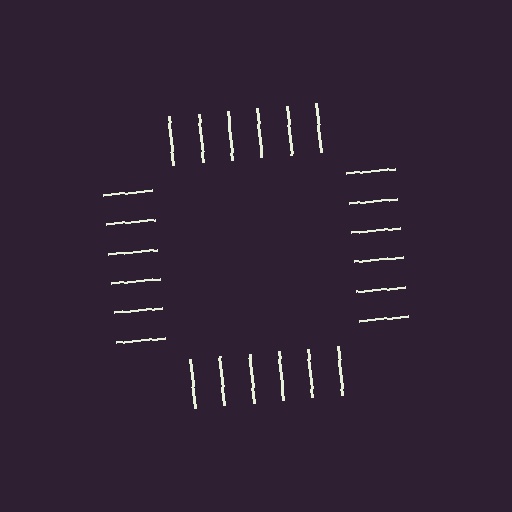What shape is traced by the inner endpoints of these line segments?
An illusory square — the line segments terminate on its edges but no continuous stroke is drawn.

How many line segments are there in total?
24 — 6 along each of the 4 edges.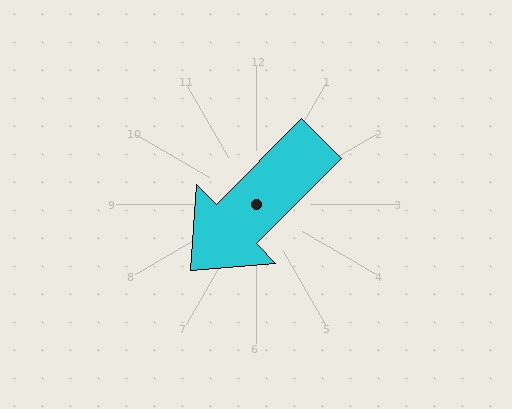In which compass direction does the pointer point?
Southwest.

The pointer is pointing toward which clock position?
Roughly 7 o'clock.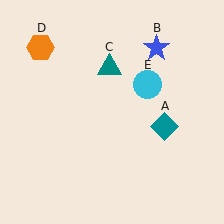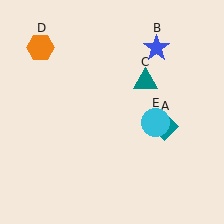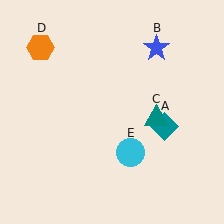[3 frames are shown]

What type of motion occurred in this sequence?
The teal triangle (object C), cyan circle (object E) rotated clockwise around the center of the scene.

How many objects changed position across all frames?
2 objects changed position: teal triangle (object C), cyan circle (object E).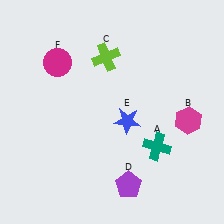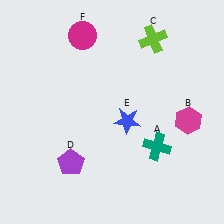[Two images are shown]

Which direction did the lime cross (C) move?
The lime cross (C) moved right.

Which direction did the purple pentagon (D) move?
The purple pentagon (D) moved left.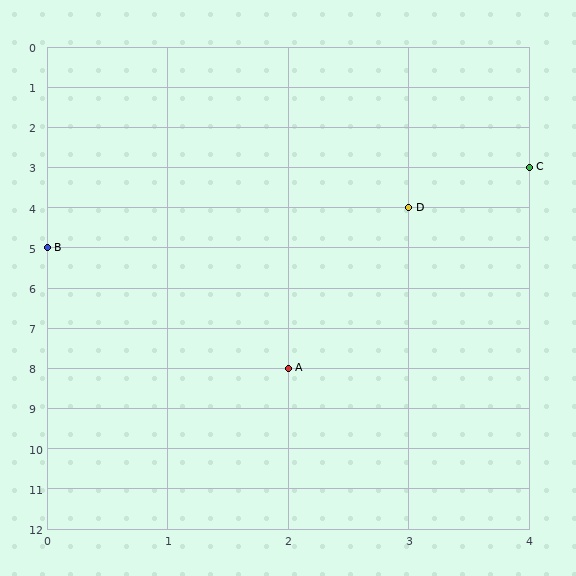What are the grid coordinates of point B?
Point B is at grid coordinates (0, 5).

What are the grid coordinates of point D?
Point D is at grid coordinates (3, 4).